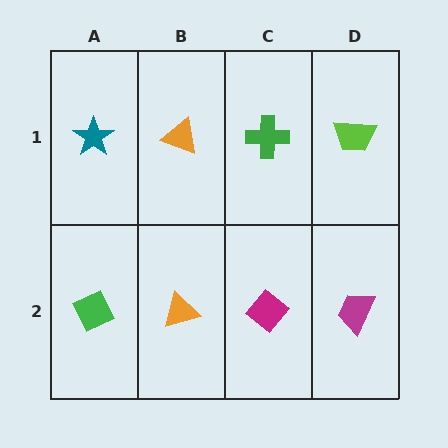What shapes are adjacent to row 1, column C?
A magenta diamond (row 2, column C), an orange triangle (row 1, column B), a lime trapezoid (row 1, column D).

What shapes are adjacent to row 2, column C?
A green cross (row 1, column C), an orange triangle (row 2, column B), a magenta trapezoid (row 2, column D).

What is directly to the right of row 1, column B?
A green cross.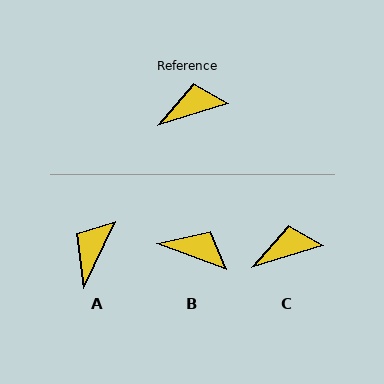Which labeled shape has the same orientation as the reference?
C.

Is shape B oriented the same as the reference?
No, it is off by about 37 degrees.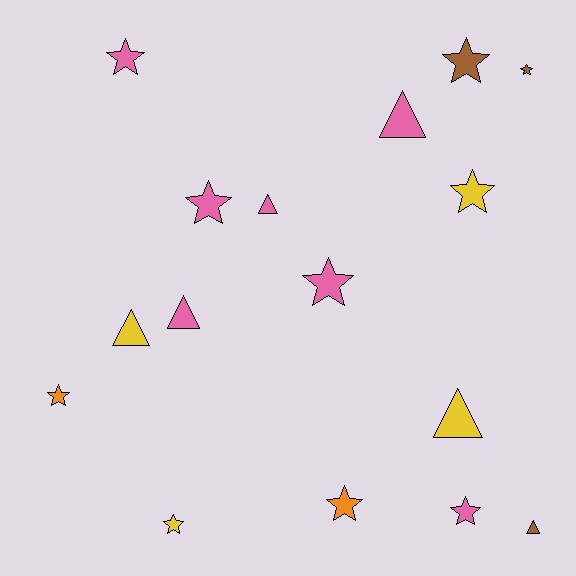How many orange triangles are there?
There are no orange triangles.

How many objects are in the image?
There are 16 objects.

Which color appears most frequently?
Pink, with 7 objects.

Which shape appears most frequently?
Star, with 10 objects.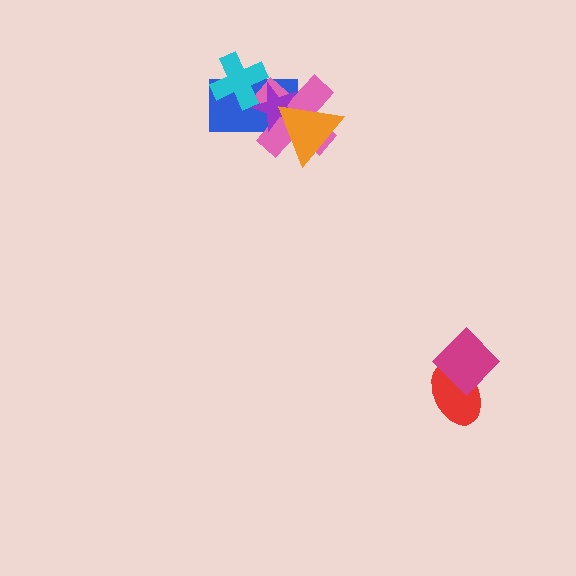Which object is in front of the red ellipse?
The magenta diamond is in front of the red ellipse.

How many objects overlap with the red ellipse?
1 object overlaps with the red ellipse.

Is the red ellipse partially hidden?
Yes, it is partially covered by another shape.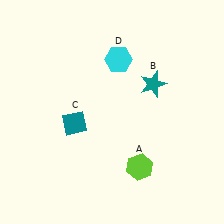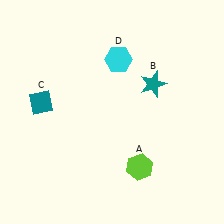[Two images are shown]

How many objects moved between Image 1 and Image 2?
1 object moved between the two images.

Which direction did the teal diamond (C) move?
The teal diamond (C) moved left.